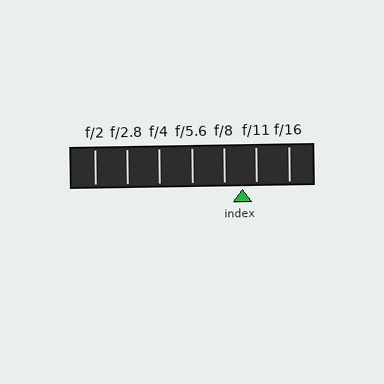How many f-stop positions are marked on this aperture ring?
There are 7 f-stop positions marked.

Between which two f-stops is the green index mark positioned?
The index mark is between f/8 and f/11.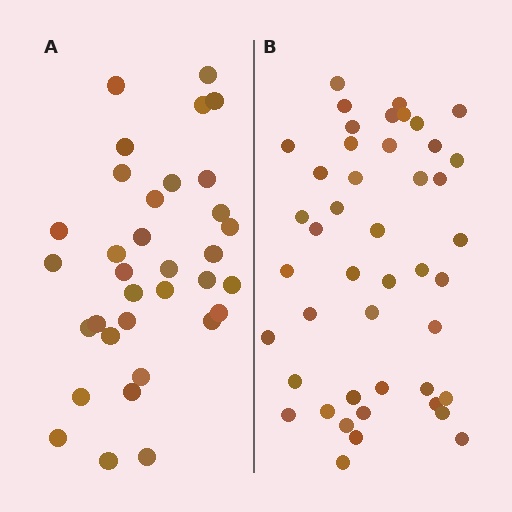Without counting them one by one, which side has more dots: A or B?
Region B (the right region) has more dots.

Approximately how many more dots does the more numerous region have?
Region B has roughly 12 or so more dots than region A.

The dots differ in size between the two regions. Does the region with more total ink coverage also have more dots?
No. Region A has more total ink coverage because its dots are larger, but region B actually contains more individual dots. Total area can be misleading — the number of items is what matters here.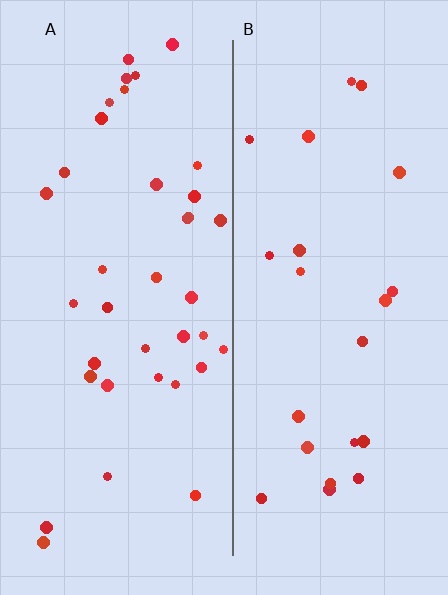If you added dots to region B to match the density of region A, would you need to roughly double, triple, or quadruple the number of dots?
Approximately double.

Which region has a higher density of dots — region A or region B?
A (the left).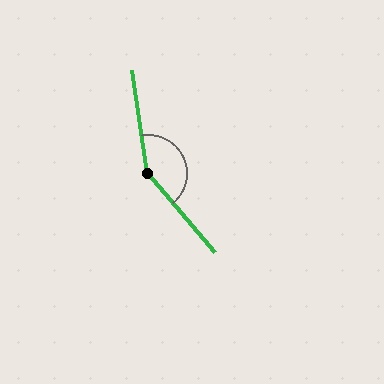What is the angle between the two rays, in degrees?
Approximately 149 degrees.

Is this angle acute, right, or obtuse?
It is obtuse.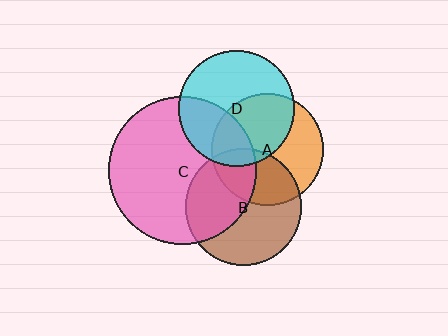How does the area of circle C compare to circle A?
Approximately 1.7 times.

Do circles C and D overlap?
Yes.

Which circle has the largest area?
Circle C (pink).